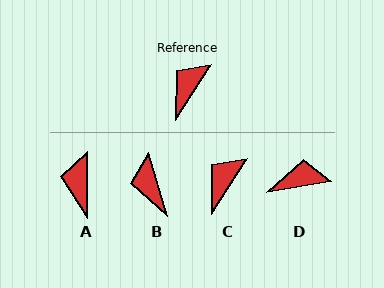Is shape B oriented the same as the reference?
No, it is off by about 50 degrees.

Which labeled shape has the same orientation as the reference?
C.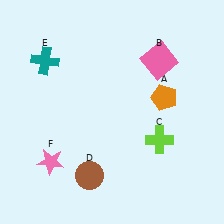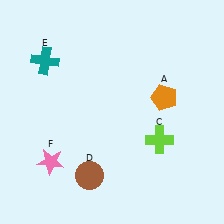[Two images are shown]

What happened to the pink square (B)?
The pink square (B) was removed in Image 2. It was in the top-right area of Image 1.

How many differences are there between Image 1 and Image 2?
There is 1 difference between the two images.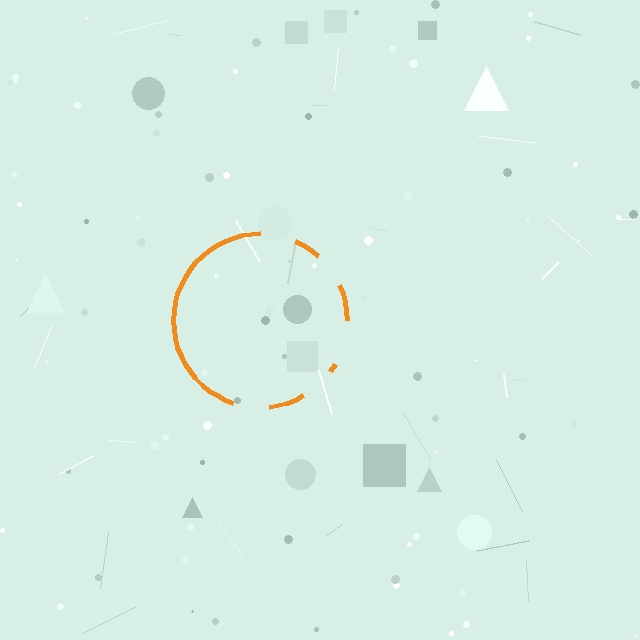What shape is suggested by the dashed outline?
The dashed outline suggests a circle.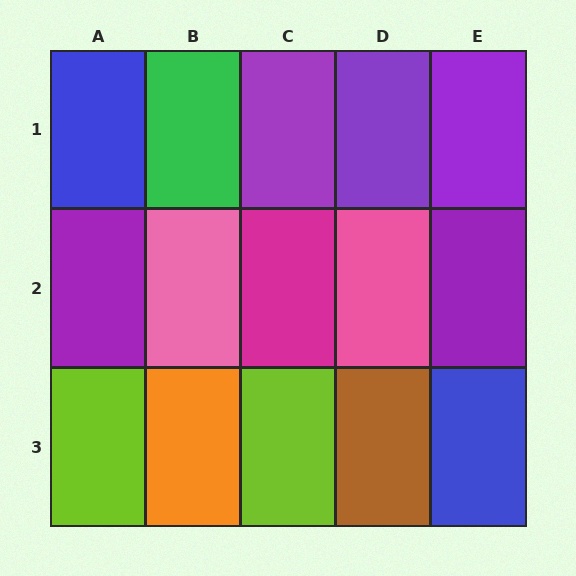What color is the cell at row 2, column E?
Purple.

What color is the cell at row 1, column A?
Blue.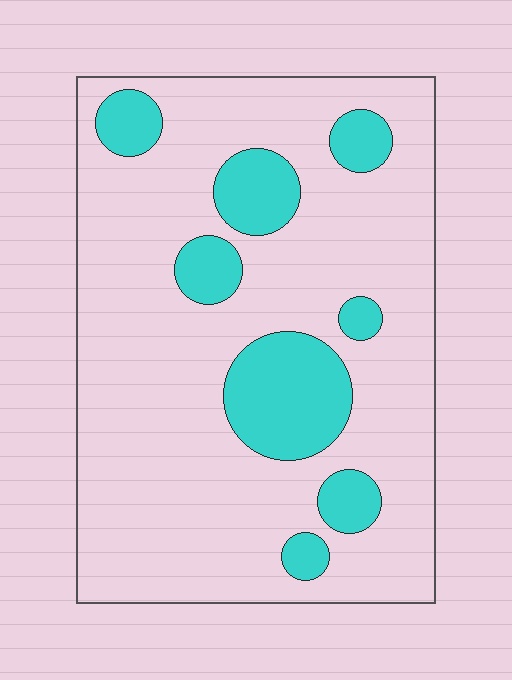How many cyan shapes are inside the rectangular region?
8.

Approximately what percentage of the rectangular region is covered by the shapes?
Approximately 20%.